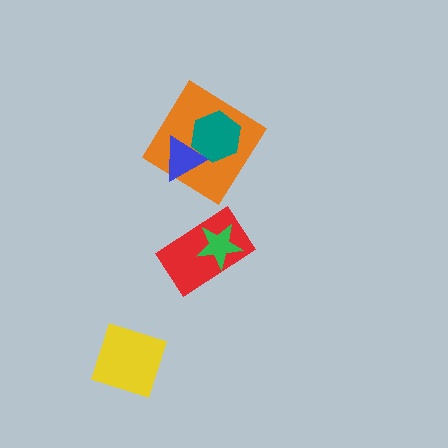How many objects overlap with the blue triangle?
2 objects overlap with the blue triangle.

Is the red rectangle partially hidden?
Yes, it is partially covered by another shape.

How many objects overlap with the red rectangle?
1 object overlaps with the red rectangle.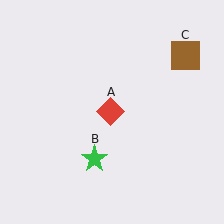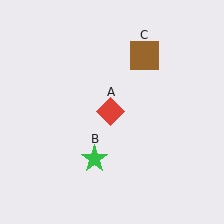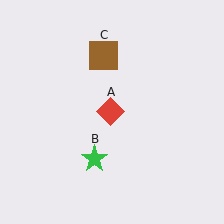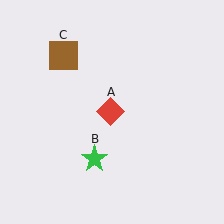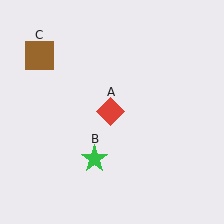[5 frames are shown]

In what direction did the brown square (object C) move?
The brown square (object C) moved left.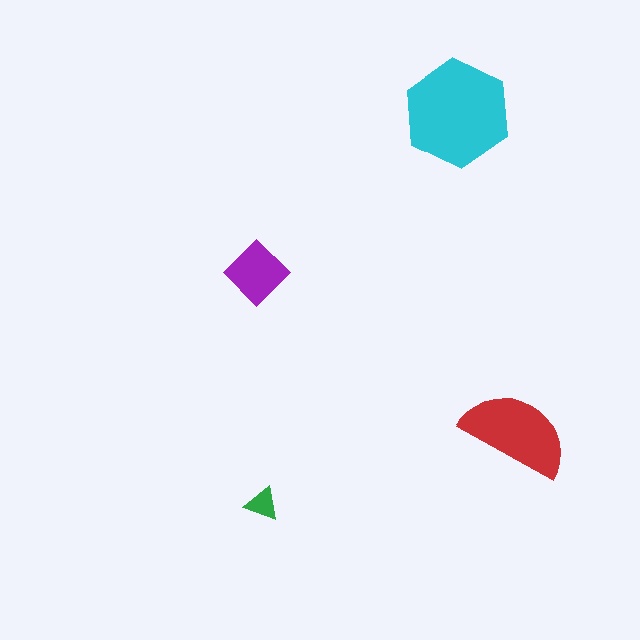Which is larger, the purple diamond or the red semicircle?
The red semicircle.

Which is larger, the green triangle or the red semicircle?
The red semicircle.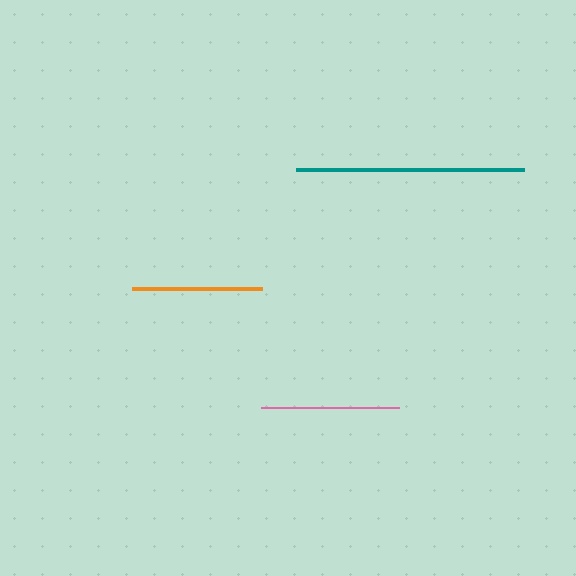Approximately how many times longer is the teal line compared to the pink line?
The teal line is approximately 1.7 times the length of the pink line.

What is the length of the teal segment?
The teal segment is approximately 228 pixels long.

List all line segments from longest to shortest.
From longest to shortest: teal, pink, orange.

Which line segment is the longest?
The teal line is the longest at approximately 228 pixels.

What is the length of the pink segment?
The pink segment is approximately 138 pixels long.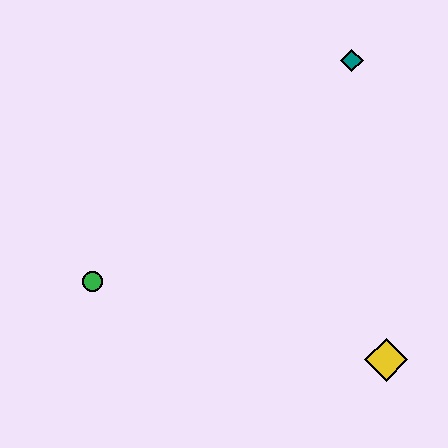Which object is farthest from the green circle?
The teal diamond is farthest from the green circle.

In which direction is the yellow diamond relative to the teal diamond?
The yellow diamond is below the teal diamond.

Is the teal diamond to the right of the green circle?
Yes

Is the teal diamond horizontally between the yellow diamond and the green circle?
Yes